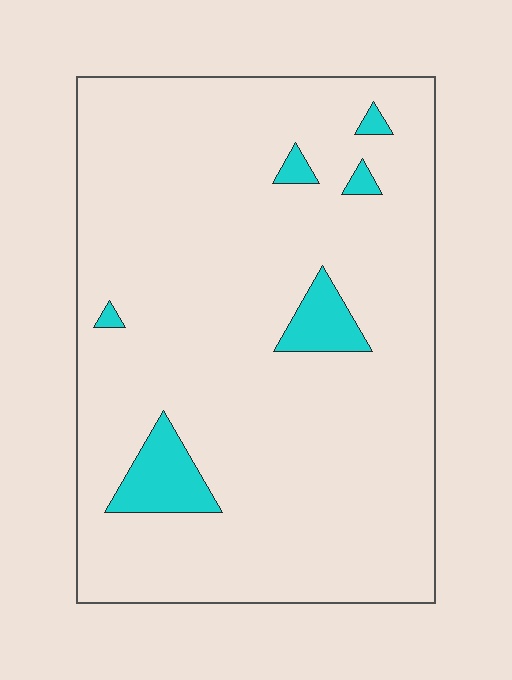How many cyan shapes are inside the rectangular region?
6.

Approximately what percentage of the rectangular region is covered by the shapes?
Approximately 5%.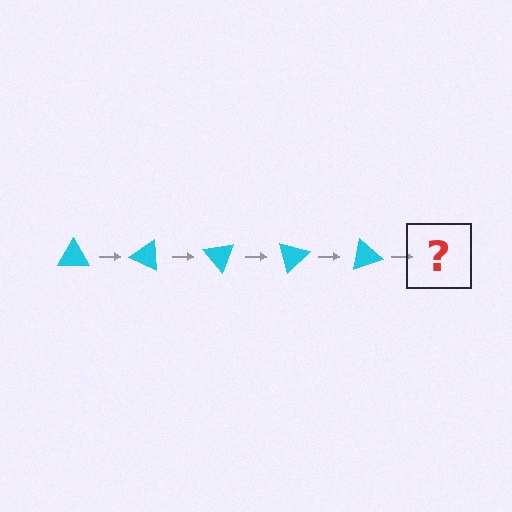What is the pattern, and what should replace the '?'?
The pattern is that the triangle rotates 25 degrees each step. The '?' should be a cyan triangle rotated 125 degrees.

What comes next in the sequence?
The next element should be a cyan triangle rotated 125 degrees.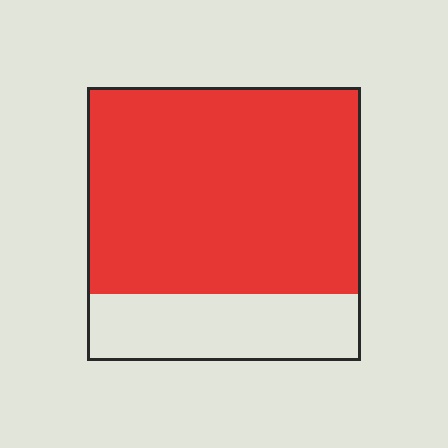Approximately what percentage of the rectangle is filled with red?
Approximately 75%.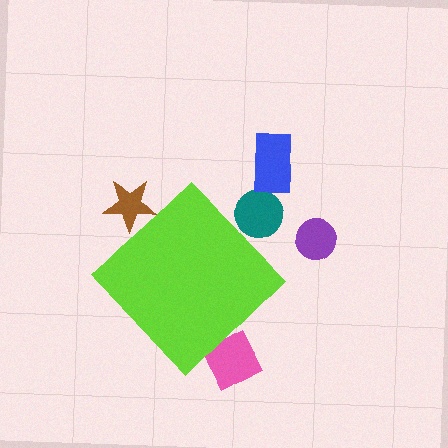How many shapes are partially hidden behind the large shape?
3 shapes are partially hidden.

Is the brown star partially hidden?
Yes, the brown star is partially hidden behind the lime diamond.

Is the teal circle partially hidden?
Yes, the teal circle is partially hidden behind the lime diamond.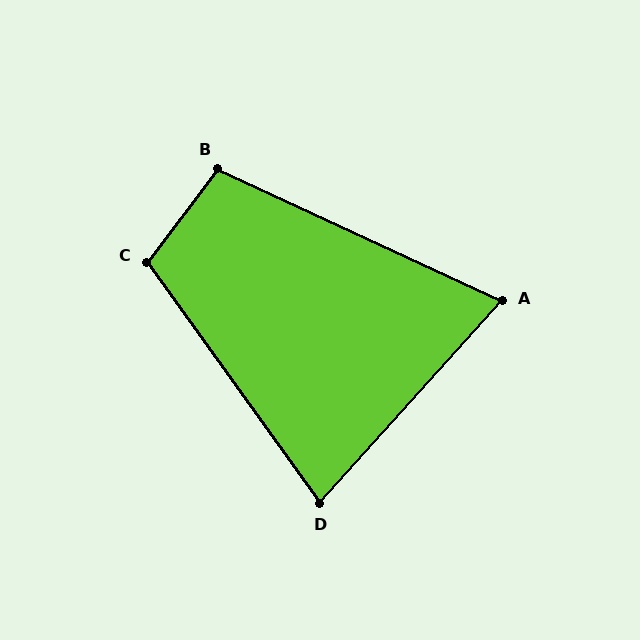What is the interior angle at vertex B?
Approximately 102 degrees (obtuse).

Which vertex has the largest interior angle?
C, at approximately 107 degrees.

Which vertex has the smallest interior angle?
A, at approximately 73 degrees.